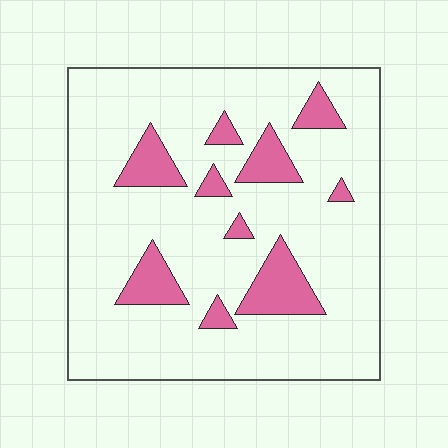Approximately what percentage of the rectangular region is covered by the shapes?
Approximately 15%.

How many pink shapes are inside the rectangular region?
10.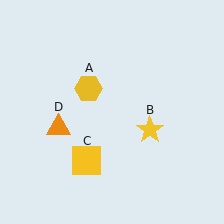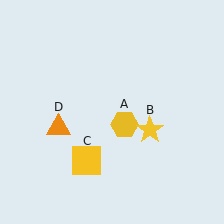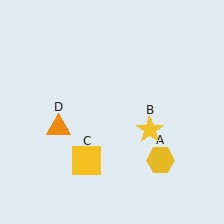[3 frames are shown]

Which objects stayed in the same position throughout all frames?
Yellow star (object B) and yellow square (object C) and orange triangle (object D) remained stationary.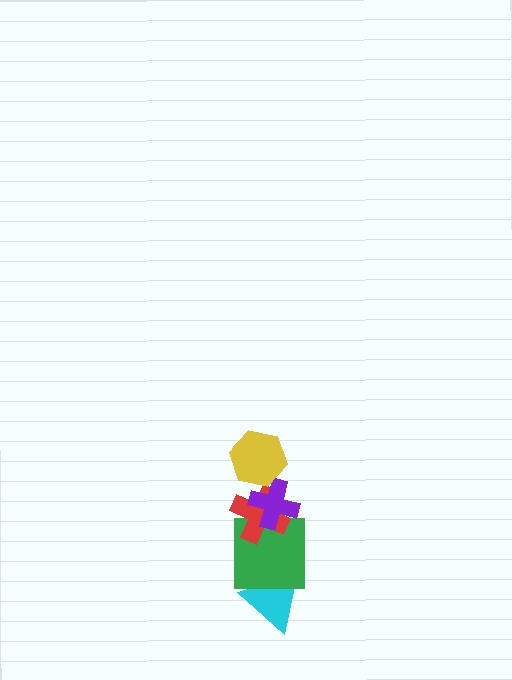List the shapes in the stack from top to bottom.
From top to bottom: the yellow hexagon, the purple cross, the red cross, the green square, the cyan triangle.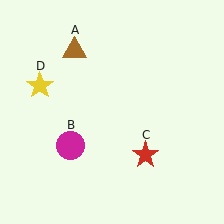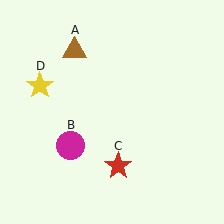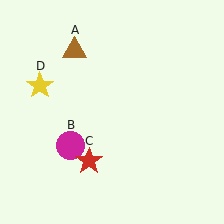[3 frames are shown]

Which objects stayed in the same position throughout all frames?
Brown triangle (object A) and magenta circle (object B) and yellow star (object D) remained stationary.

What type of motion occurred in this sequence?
The red star (object C) rotated clockwise around the center of the scene.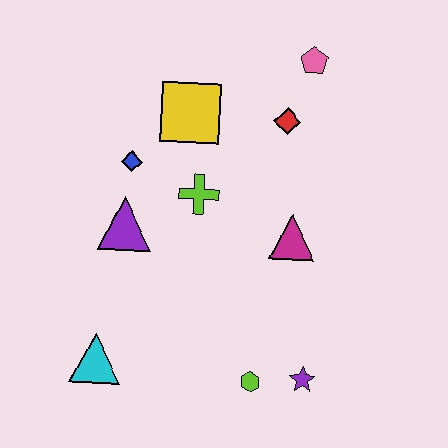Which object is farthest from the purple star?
The pink pentagon is farthest from the purple star.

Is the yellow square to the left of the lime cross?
Yes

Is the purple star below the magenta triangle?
Yes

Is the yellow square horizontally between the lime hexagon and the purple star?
No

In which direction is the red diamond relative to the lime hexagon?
The red diamond is above the lime hexagon.